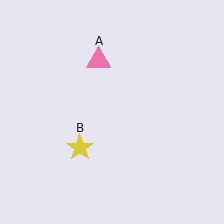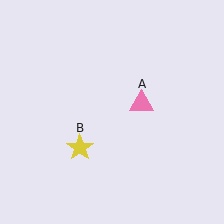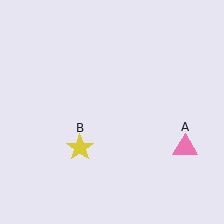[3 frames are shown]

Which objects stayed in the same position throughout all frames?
Yellow star (object B) remained stationary.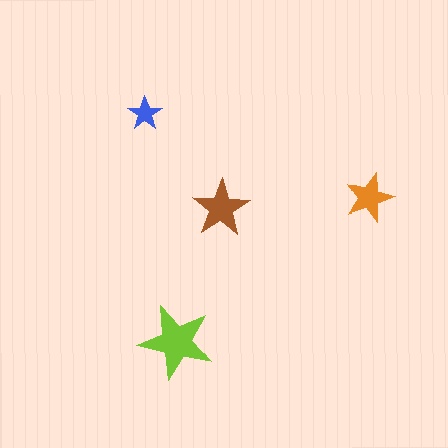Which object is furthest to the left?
The blue star is leftmost.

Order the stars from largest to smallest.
the lime one, the brown one, the orange one, the blue one.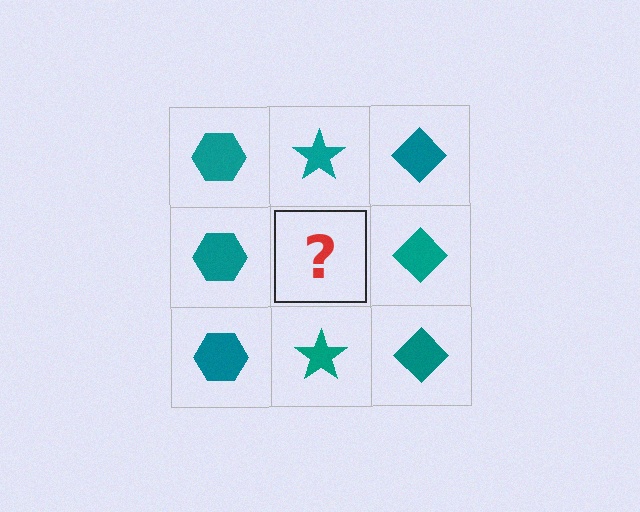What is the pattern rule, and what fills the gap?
The rule is that each column has a consistent shape. The gap should be filled with a teal star.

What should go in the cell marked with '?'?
The missing cell should contain a teal star.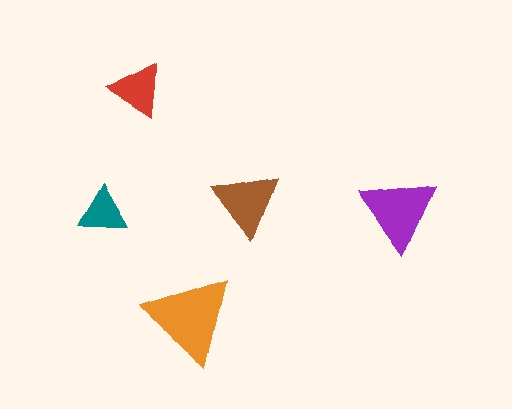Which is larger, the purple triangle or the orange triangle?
The orange one.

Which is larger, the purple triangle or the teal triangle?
The purple one.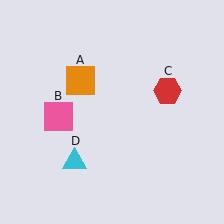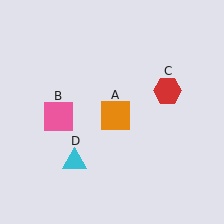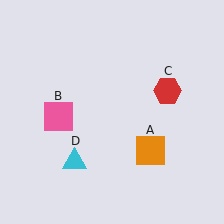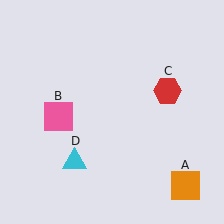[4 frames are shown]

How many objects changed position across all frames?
1 object changed position: orange square (object A).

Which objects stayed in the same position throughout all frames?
Pink square (object B) and red hexagon (object C) and cyan triangle (object D) remained stationary.